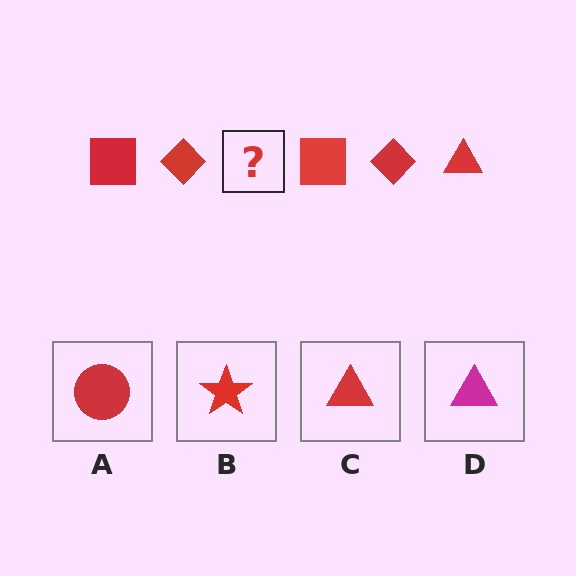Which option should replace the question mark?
Option C.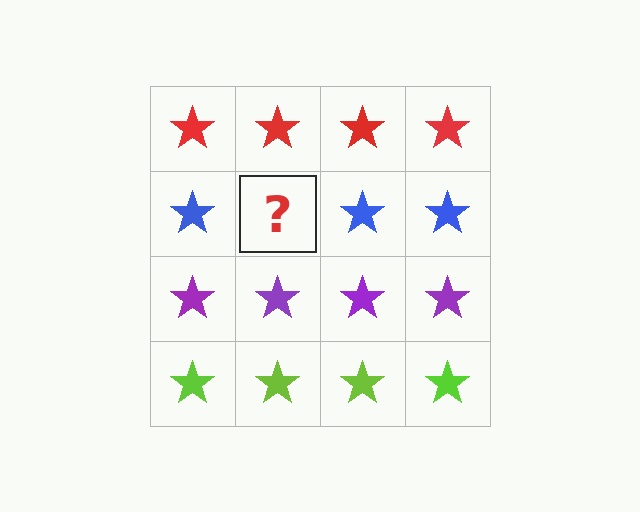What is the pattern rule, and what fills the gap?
The rule is that each row has a consistent color. The gap should be filled with a blue star.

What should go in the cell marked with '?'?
The missing cell should contain a blue star.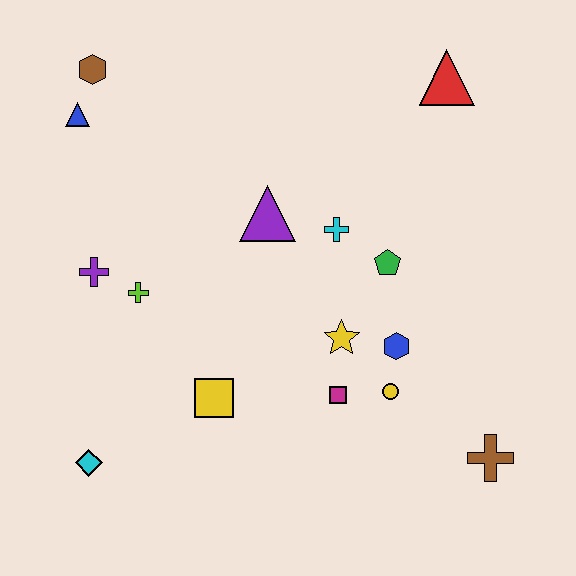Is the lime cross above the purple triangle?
No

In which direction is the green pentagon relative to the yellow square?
The green pentagon is to the right of the yellow square.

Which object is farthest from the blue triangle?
The brown cross is farthest from the blue triangle.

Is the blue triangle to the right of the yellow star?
No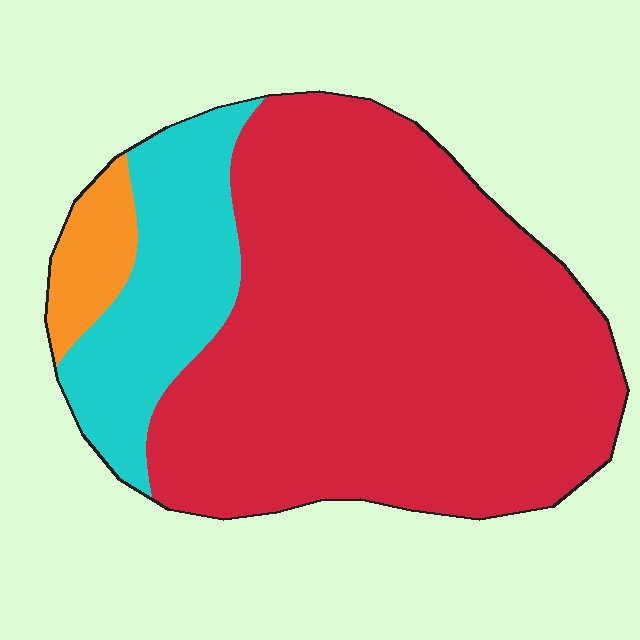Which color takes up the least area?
Orange, at roughly 5%.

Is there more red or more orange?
Red.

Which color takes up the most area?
Red, at roughly 75%.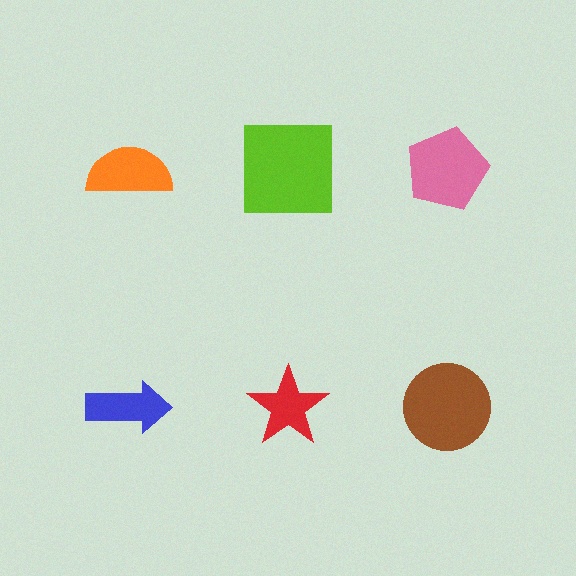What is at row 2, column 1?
A blue arrow.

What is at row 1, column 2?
A lime square.